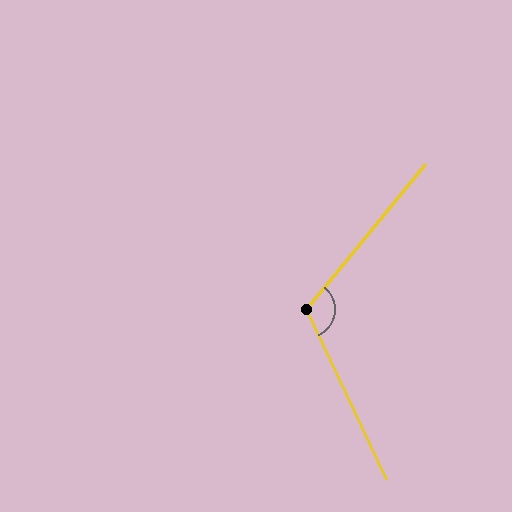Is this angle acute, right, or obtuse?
It is obtuse.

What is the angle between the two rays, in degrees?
Approximately 115 degrees.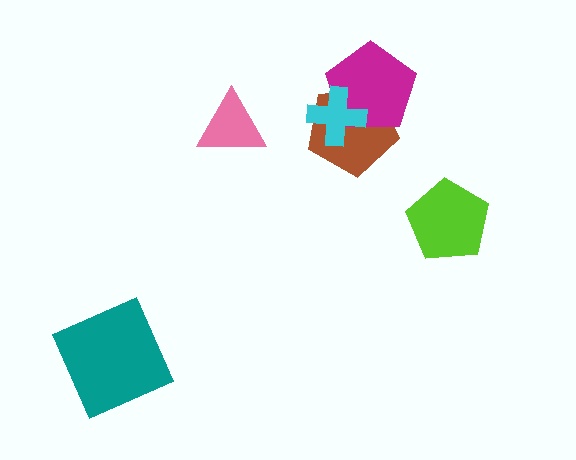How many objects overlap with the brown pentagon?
2 objects overlap with the brown pentagon.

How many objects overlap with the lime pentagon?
0 objects overlap with the lime pentagon.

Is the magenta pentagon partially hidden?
Yes, it is partially covered by another shape.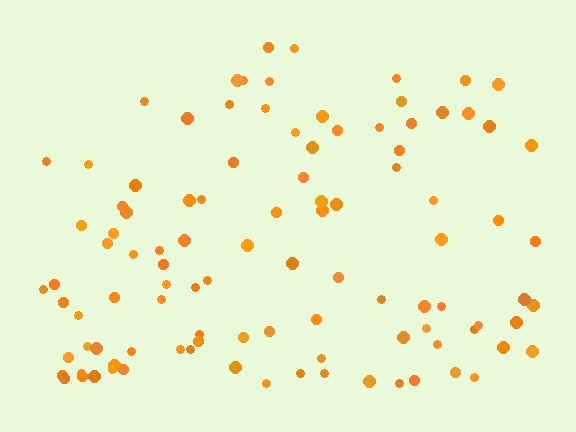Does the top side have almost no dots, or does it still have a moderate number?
Still a moderate number, just noticeably fewer than the bottom.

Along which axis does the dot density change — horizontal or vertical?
Vertical.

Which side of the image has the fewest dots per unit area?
The top.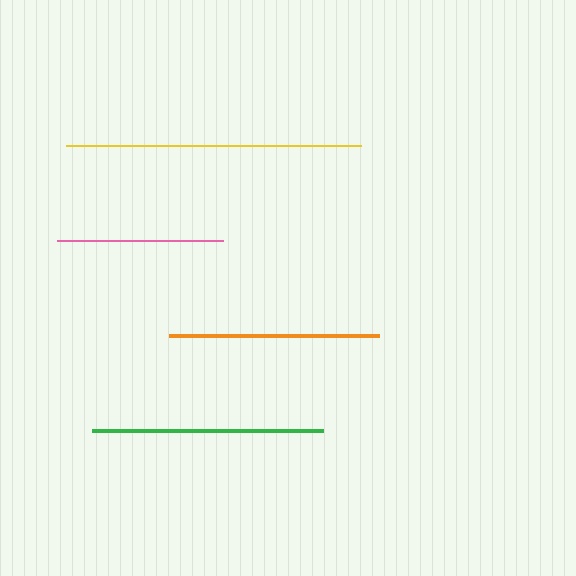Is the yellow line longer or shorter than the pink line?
The yellow line is longer than the pink line.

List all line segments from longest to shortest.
From longest to shortest: yellow, green, orange, pink.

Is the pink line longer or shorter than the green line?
The green line is longer than the pink line.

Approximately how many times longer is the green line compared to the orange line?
The green line is approximately 1.1 times the length of the orange line.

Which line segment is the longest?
The yellow line is the longest at approximately 295 pixels.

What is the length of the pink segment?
The pink segment is approximately 166 pixels long.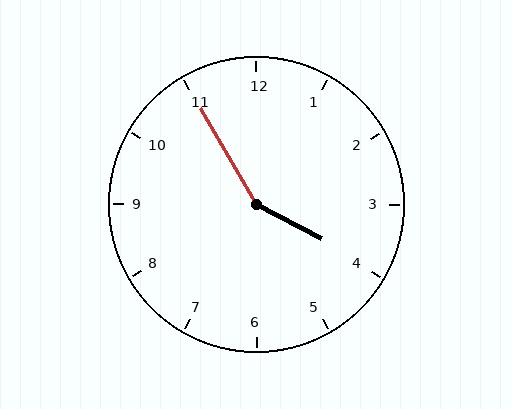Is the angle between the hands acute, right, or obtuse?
It is obtuse.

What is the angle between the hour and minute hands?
Approximately 148 degrees.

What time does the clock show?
3:55.